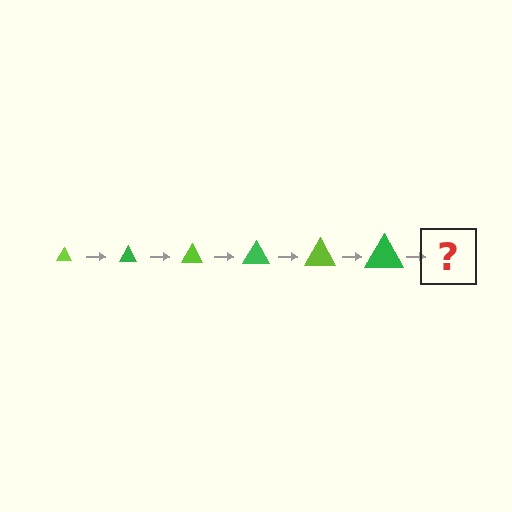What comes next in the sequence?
The next element should be a lime triangle, larger than the previous one.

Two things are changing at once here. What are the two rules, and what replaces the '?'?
The two rules are that the triangle grows larger each step and the color cycles through lime and green. The '?' should be a lime triangle, larger than the previous one.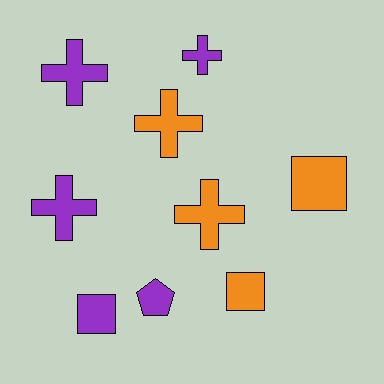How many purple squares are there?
There is 1 purple square.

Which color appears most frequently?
Purple, with 5 objects.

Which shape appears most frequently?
Cross, with 5 objects.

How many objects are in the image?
There are 9 objects.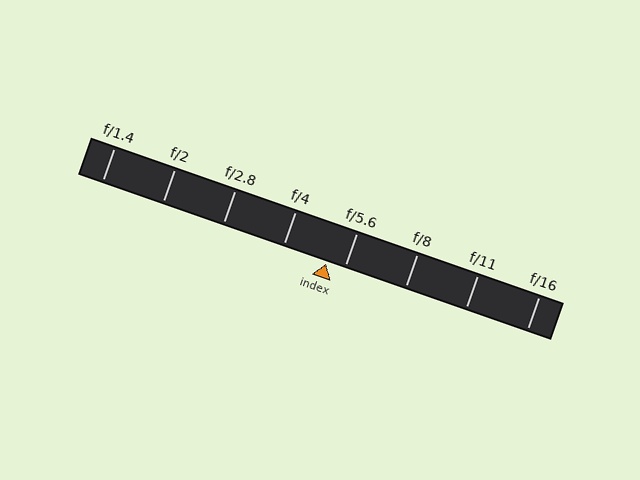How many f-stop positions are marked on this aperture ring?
There are 8 f-stop positions marked.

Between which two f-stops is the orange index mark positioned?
The index mark is between f/4 and f/5.6.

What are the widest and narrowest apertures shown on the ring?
The widest aperture shown is f/1.4 and the narrowest is f/16.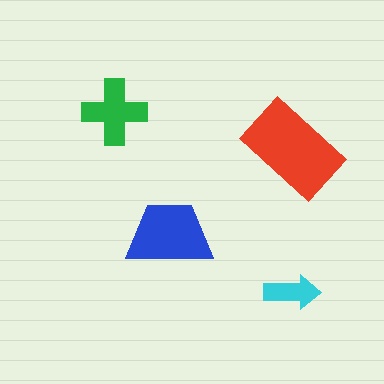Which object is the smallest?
The cyan arrow.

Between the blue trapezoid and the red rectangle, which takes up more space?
The red rectangle.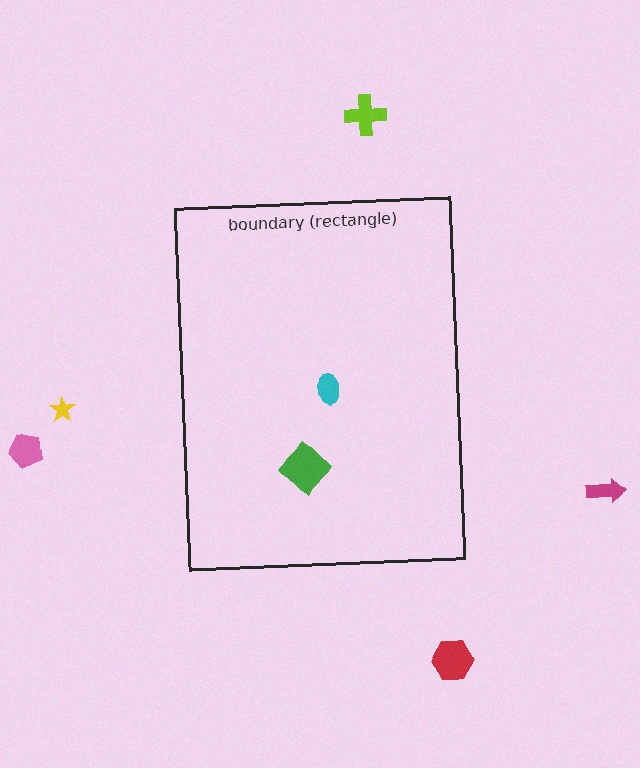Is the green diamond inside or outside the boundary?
Inside.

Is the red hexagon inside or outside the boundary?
Outside.